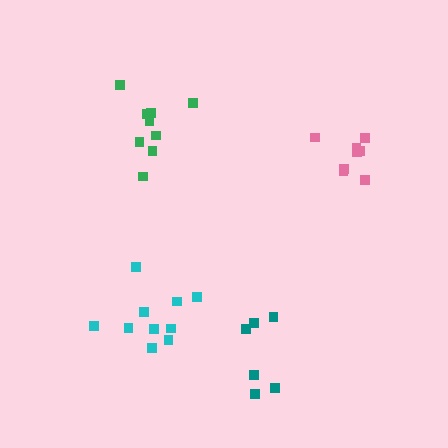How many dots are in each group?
Group 1: 6 dots, Group 2: 8 dots, Group 3: 9 dots, Group 4: 10 dots (33 total).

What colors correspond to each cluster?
The clusters are colored: teal, pink, green, cyan.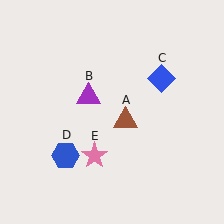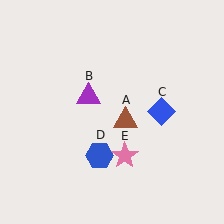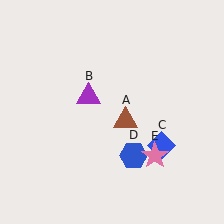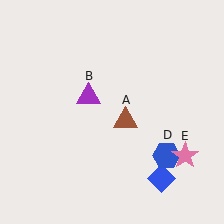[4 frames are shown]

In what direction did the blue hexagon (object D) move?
The blue hexagon (object D) moved right.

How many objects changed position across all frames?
3 objects changed position: blue diamond (object C), blue hexagon (object D), pink star (object E).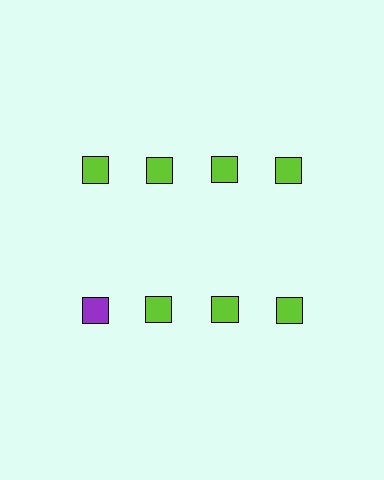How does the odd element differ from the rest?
It has a different color: purple instead of lime.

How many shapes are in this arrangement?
There are 8 shapes arranged in a grid pattern.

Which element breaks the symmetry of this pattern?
The purple square in the second row, leftmost column breaks the symmetry. All other shapes are lime squares.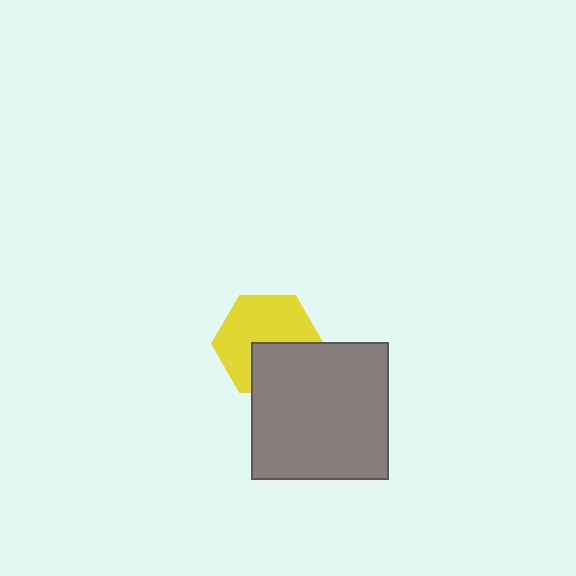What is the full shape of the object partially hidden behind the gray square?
The partially hidden object is a yellow hexagon.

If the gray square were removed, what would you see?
You would see the complete yellow hexagon.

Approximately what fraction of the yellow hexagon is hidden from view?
Roughly 37% of the yellow hexagon is hidden behind the gray square.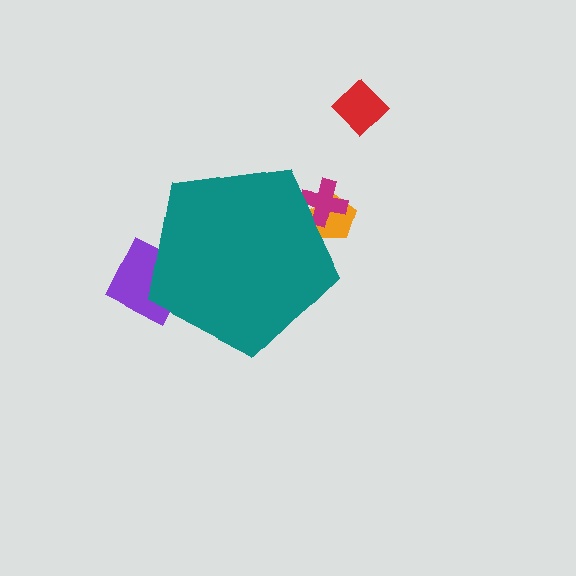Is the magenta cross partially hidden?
Yes, the magenta cross is partially hidden behind the teal pentagon.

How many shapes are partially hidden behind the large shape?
3 shapes are partially hidden.